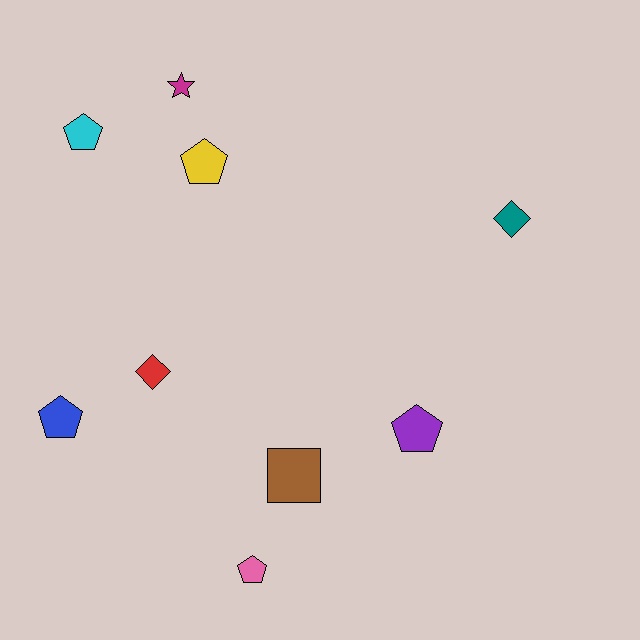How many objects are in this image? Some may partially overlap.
There are 9 objects.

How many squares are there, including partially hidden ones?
There is 1 square.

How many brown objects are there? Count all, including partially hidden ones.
There is 1 brown object.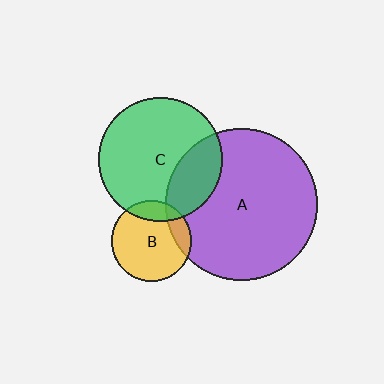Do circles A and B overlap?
Yes.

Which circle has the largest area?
Circle A (purple).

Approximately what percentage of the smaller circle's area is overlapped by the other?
Approximately 15%.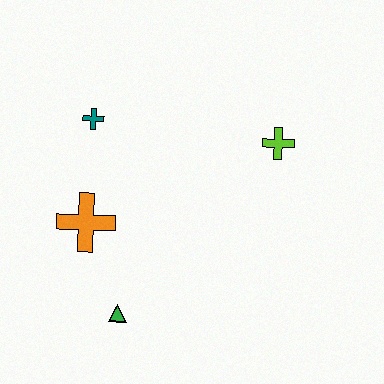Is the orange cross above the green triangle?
Yes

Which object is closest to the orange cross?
The green triangle is closest to the orange cross.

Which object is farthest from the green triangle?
The lime cross is farthest from the green triangle.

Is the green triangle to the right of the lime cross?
No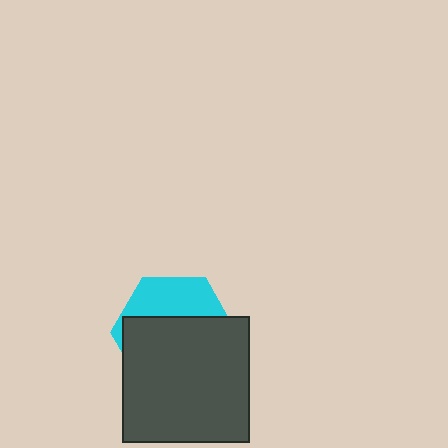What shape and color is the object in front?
The object in front is a dark gray square.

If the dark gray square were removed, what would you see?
You would see the complete cyan hexagon.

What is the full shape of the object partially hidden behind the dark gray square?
The partially hidden object is a cyan hexagon.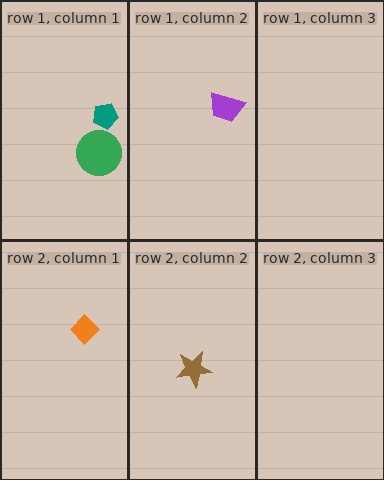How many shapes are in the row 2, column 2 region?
1.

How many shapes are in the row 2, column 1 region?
1.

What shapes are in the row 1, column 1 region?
The green circle, the teal pentagon.